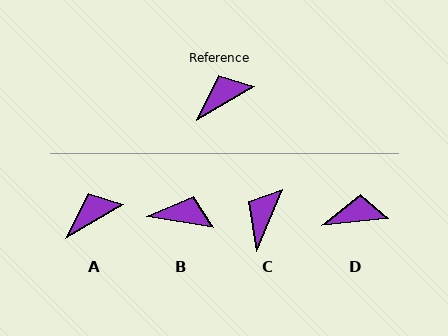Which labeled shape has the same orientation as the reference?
A.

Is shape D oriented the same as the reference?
No, it is off by about 25 degrees.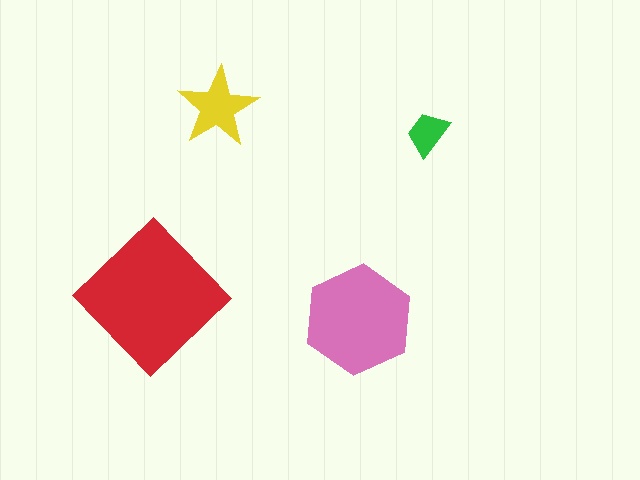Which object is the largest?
The red diamond.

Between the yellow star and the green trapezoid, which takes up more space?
The yellow star.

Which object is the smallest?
The green trapezoid.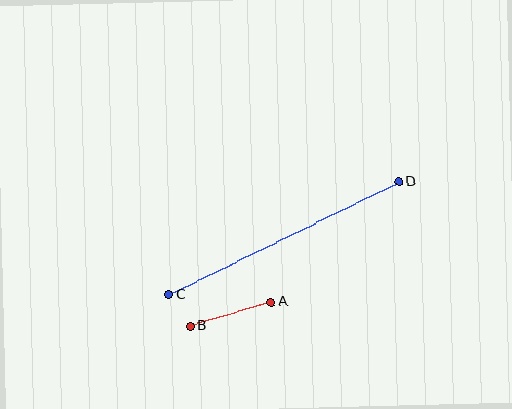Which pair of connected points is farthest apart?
Points C and D are farthest apart.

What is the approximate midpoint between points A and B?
The midpoint is at approximately (231, 314) pixels.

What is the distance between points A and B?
The distance is approximately 85 pixels.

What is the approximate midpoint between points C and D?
The midpoint is at approximately (284, 238) pixels.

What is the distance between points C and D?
The distance is approximately 256 pixels.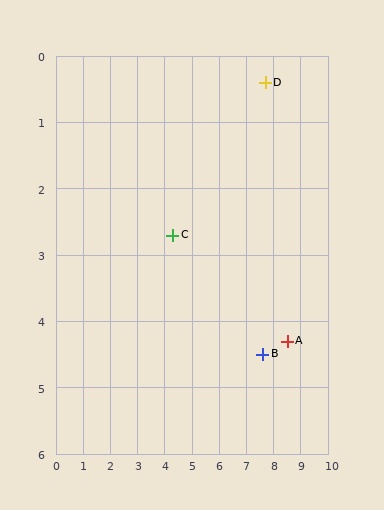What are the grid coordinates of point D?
Point D is at approximately (7.7, 0.4).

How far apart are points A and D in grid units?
Points A and D are about 4.0 grid units apart.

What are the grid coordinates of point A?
Point A is at approximately (8.5, 4.3).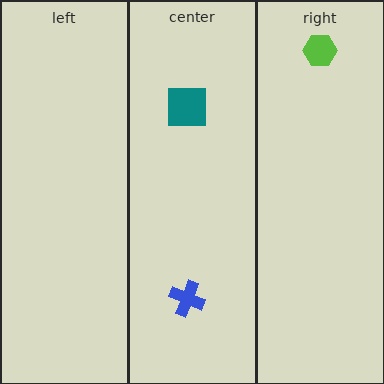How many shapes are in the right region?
1.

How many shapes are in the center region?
2.